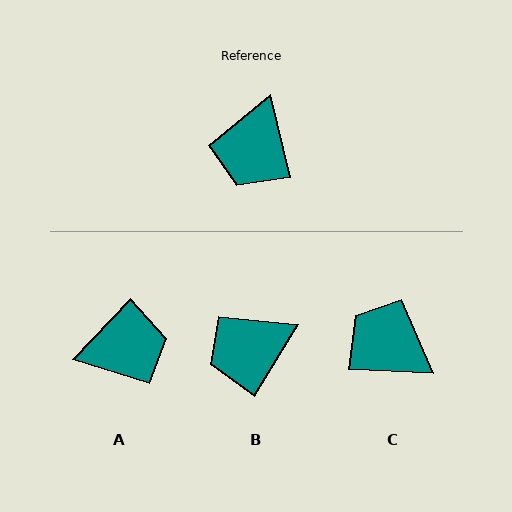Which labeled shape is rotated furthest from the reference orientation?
A, about 124 degrees away.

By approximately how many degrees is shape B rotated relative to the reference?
Approximately 45 degrees clockwise.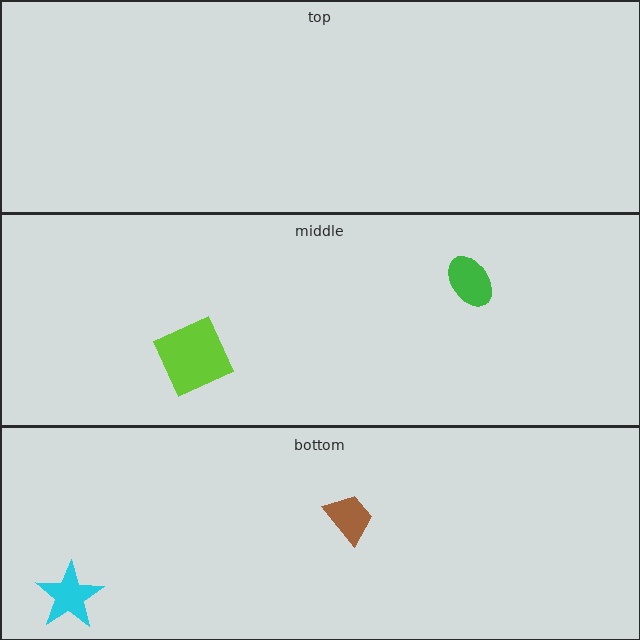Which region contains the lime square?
The middle region.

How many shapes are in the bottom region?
2.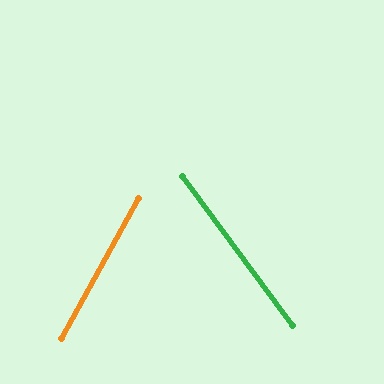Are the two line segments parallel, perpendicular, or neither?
Neither parallel nor perpendicular — they differ by about 65°.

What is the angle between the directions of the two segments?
Approximately 65 degrees.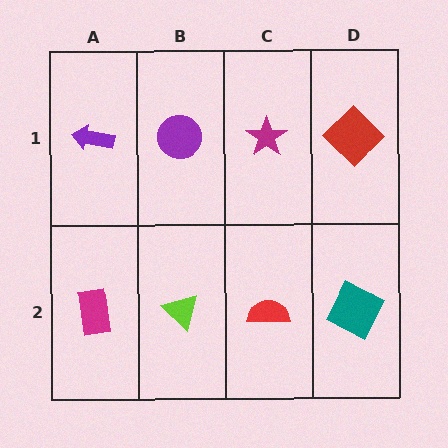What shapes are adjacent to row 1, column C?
A red semicircle (row 2, column C), a purple circle (row 1, column B), a red diamond (row 1, column D).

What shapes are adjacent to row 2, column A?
A purple arrow (row 1, column A), a lime triangle (row 2, column B).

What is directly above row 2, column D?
A red diamond.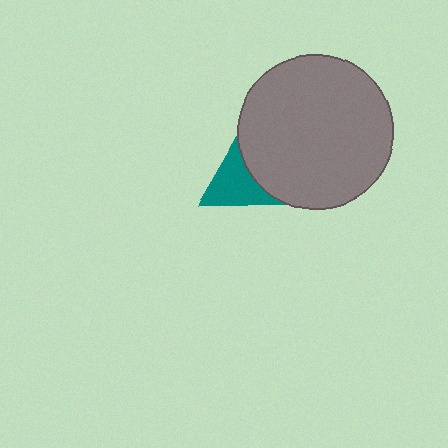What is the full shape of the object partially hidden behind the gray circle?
The partially hidden object is a teal triangle.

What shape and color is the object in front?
The object in front is a gray circle.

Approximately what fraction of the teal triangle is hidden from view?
Roughly 68% of the teal triangle is hidden behind the gray circle.